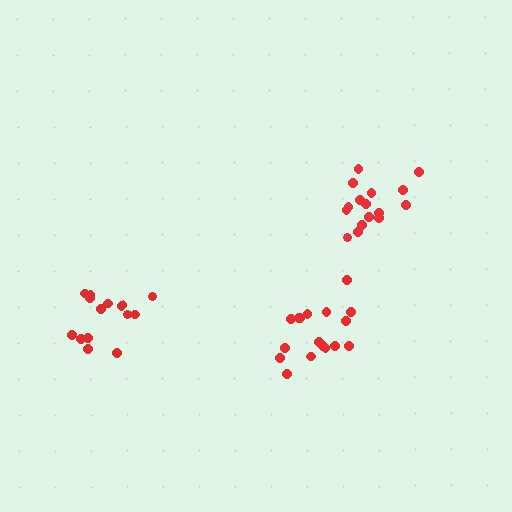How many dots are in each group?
Group 1: 16 dots, Group 2: 17 dots, Group 3: 14 dots (47 total).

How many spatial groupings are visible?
There are 3 spatial groupings.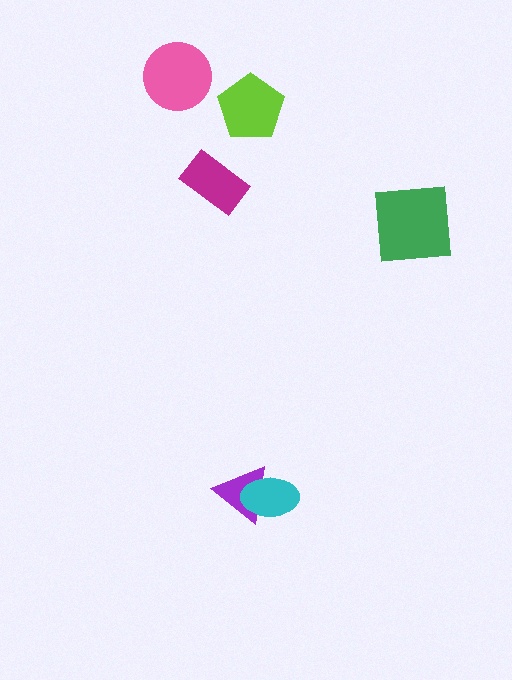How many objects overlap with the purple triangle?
1 object overlaps with the purple triangle.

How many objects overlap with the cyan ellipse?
1 object overlaps with the cyan ellipse.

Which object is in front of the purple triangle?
The cyan ellipse is in front of the purple triangle.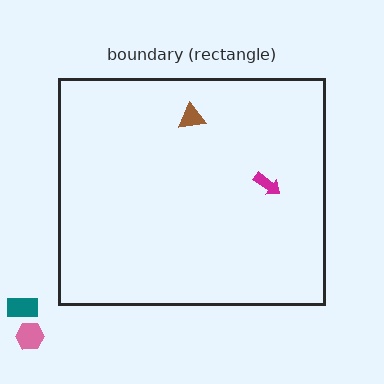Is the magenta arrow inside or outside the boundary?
Inside.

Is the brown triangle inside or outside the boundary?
Inside.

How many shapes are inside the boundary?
2 inside, 2 outside.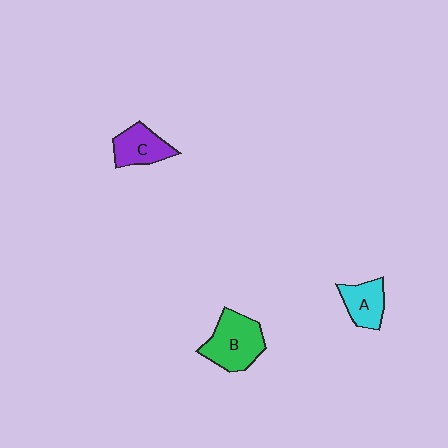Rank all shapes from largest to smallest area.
From largest to smallest: B (green), C (purple), A (cyan).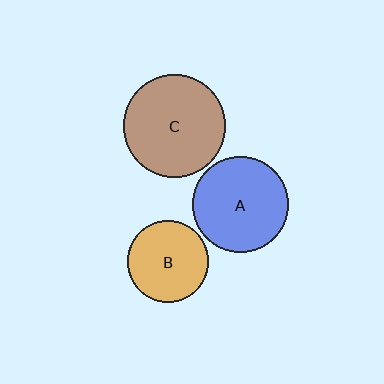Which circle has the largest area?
Circle C (brown).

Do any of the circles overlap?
No, none of the circles overlap.